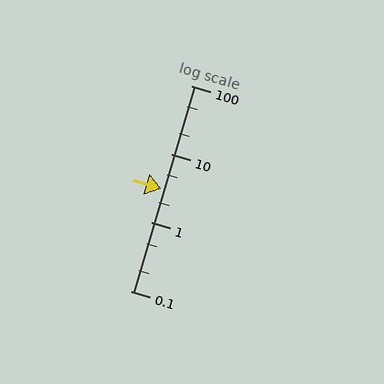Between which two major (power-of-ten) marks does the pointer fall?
The pointer is between 1 and 10.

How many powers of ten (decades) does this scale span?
The scale spans 3 decades, from 0.1 to 100.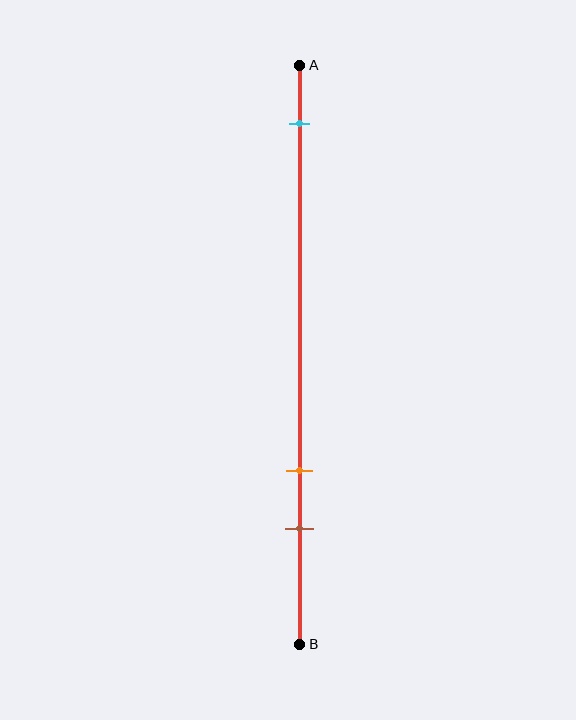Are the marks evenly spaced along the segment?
No, the marks are not evenly spaced.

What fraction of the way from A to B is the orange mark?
The orange mark is approximately 70% (0.7) of the way from A to B.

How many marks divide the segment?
There are 3 marks dividing the segment.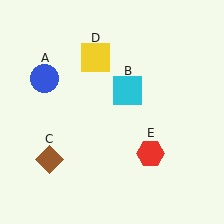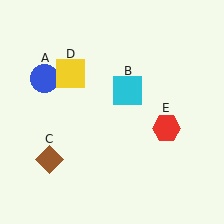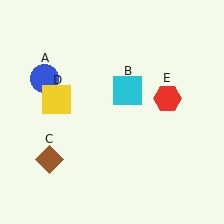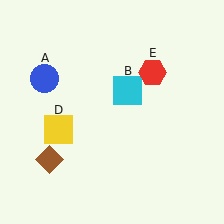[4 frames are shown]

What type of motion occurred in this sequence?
The yellow square (object D), red hexagon (object E) rotated counterclockwise around the center of the scene.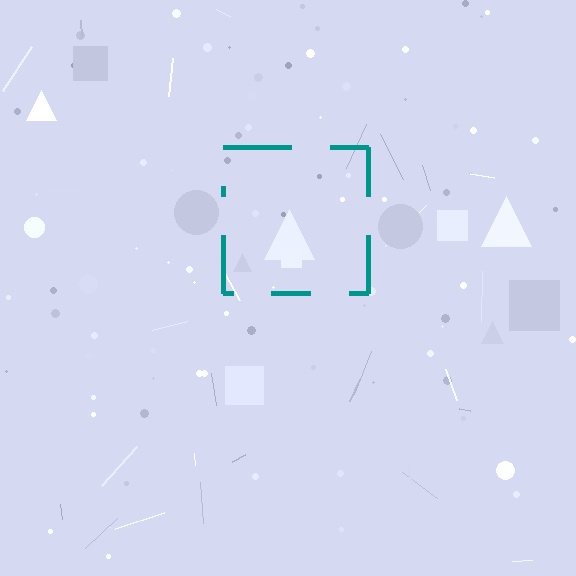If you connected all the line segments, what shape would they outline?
They would outline a square.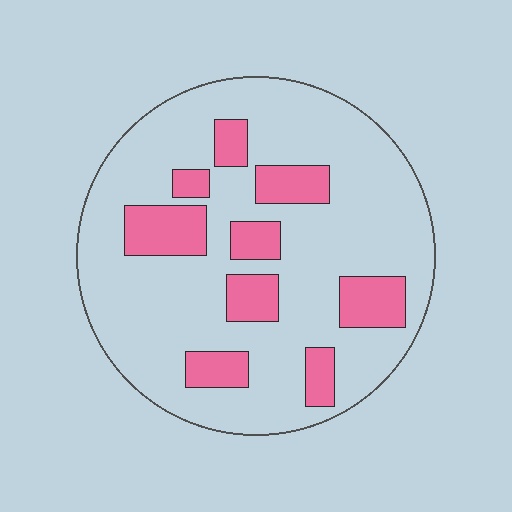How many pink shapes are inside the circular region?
9.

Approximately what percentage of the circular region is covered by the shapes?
Approximately 20%.